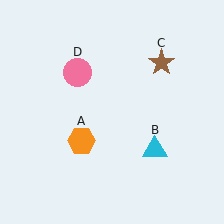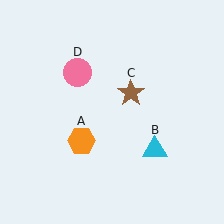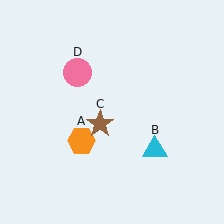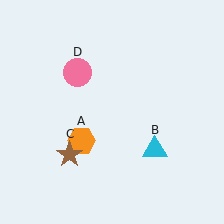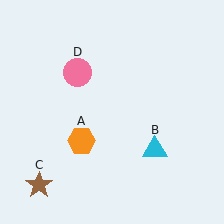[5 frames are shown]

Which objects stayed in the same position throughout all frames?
Orange hexagon (object A) and cyan triangle (object B) and pink circle (object D) remained stationary.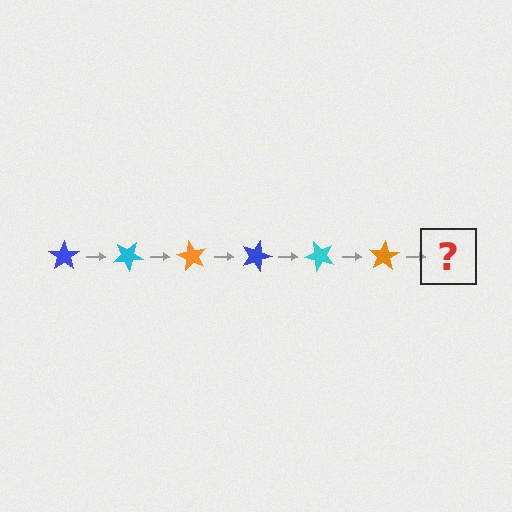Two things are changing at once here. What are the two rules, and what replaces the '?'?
The two rules are that it rotates 30 degrees each step and the color cycles through blue, cyan, and orange. The '?' should be a blue star, rotated 180 degrees from the start.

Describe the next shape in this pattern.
It should be a blue star, rotated 180 degrees from the start.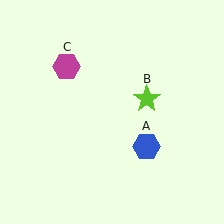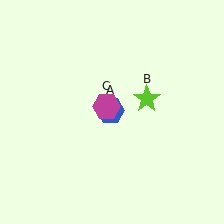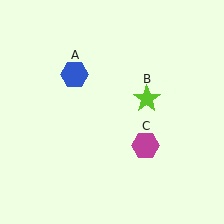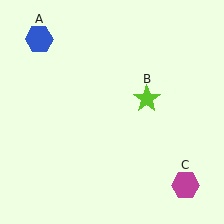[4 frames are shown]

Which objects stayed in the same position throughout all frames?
Lime star (object B) remained stationary.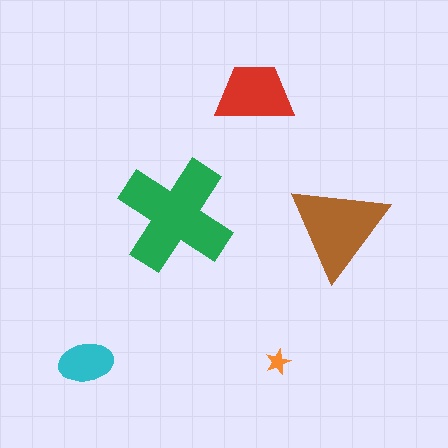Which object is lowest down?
The cyan ellipse is bottommost.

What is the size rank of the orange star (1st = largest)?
5th.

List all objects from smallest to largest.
The orange star, the cyan ellipse, the red trapezoid, the brown triangle, the green cross.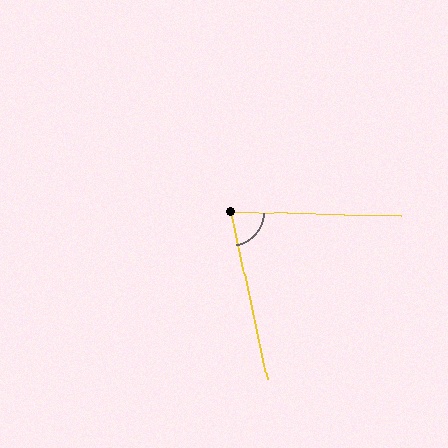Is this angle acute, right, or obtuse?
It is acute.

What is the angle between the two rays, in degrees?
Approximately 76 degrees.